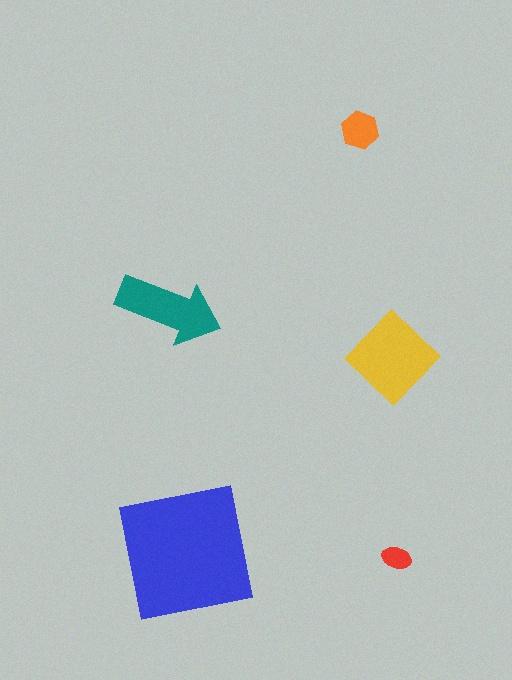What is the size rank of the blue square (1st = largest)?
1st.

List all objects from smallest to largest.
The red ellipse, the orange hexagon, the teal arrow, the yellow diamond, the blue square.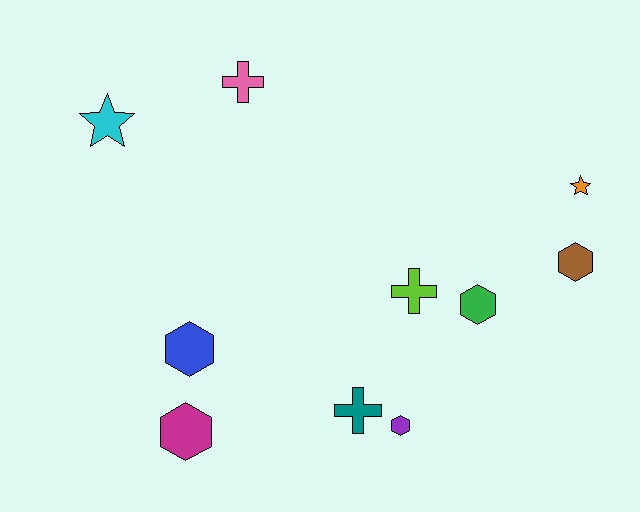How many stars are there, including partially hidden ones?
There are 2 stars.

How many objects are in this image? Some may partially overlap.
There are 10 objects.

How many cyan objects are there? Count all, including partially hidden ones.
There is 1 cyan object.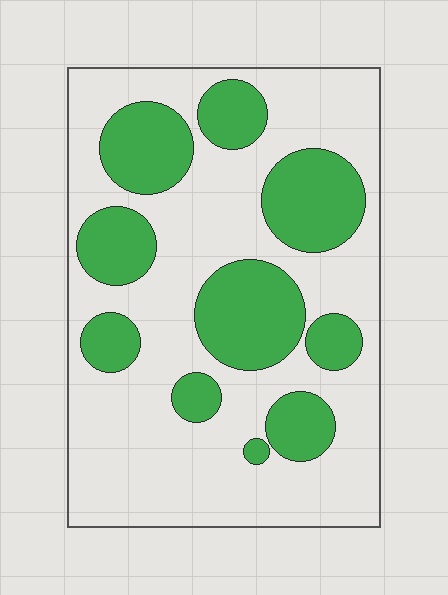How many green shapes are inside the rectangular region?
10.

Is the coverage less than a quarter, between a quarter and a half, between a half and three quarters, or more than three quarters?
Between a quarter and a half.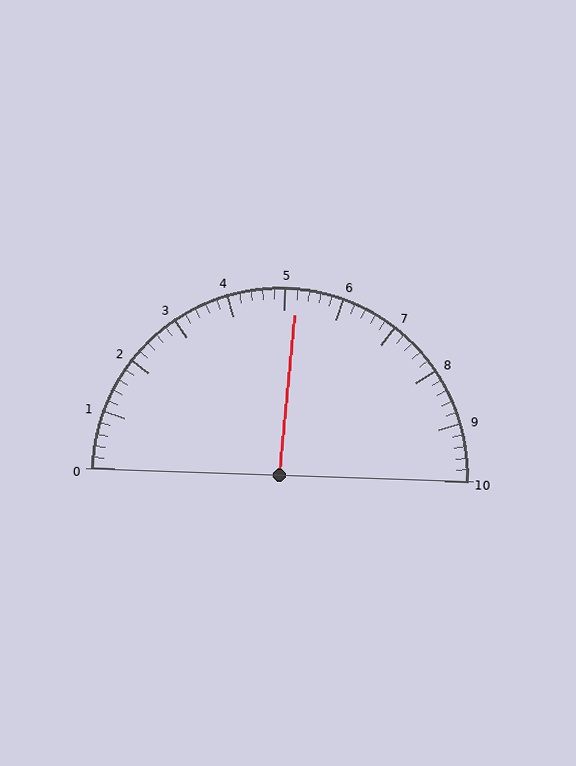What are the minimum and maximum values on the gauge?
The gauge ranges from 0 to 10.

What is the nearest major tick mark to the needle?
The nearest major tick mark is 5.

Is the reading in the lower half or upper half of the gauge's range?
The reading is in the upper half of the range (0 to 10).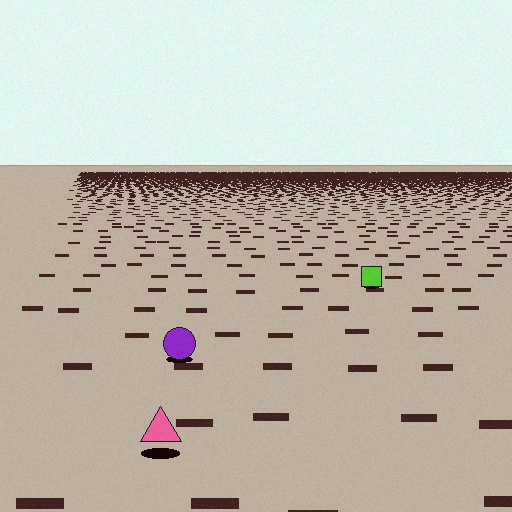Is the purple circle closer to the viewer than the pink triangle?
No. The pink triangle is closer — you can tell from the texture gradient: the ground texture is coarser near it.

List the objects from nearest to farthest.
From nearest to farthest: the pink triangle, the purple circle, the lime square.